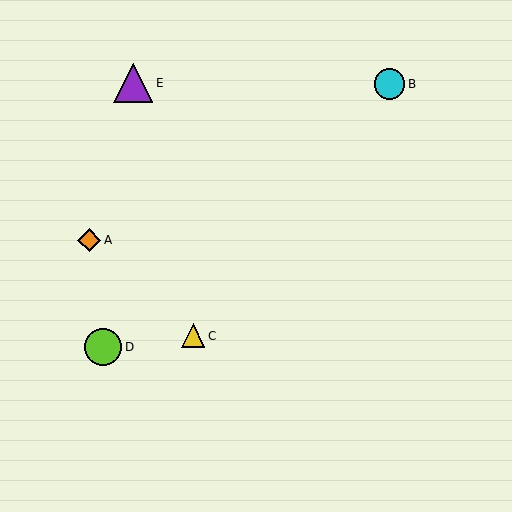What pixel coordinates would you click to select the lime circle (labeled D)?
Click at (103, 347) to select the lime circle D.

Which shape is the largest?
The purple triangle (labeled E) is the largest.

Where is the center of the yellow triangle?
The center of the yellow triangle is at (193, 336).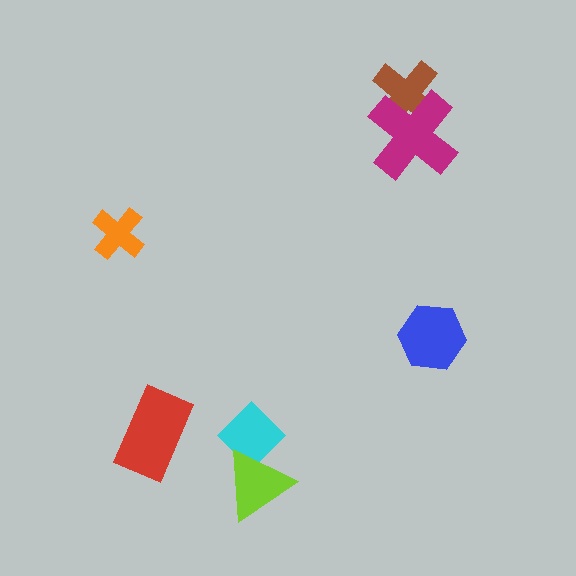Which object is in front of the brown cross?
The magenta cross is in front of the brown cross.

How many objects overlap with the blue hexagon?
0 objects overlap with the blue hexagon.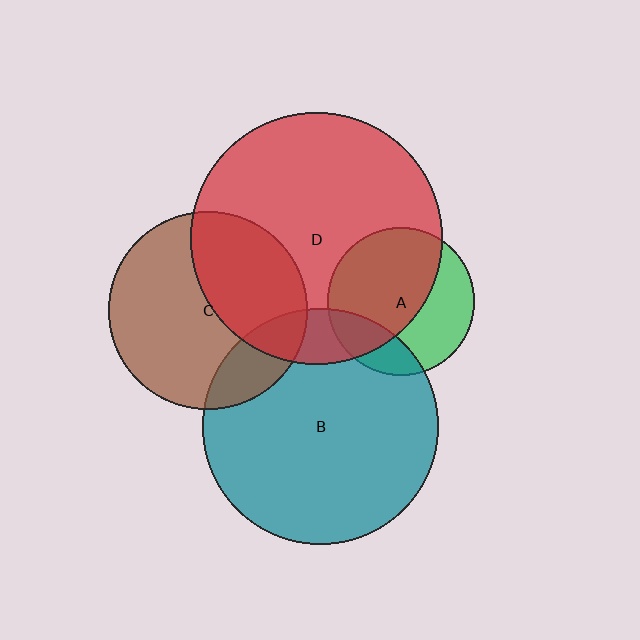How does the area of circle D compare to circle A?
Approximately 2.9 times.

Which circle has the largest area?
Circle D (red).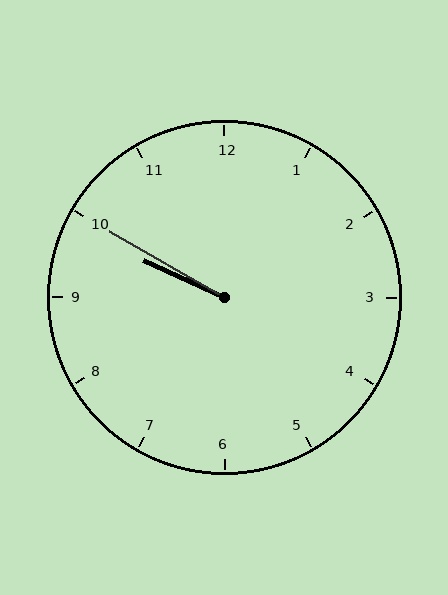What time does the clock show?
9:50.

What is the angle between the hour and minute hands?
Approximately 5 degrees.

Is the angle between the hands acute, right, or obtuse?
It is acute.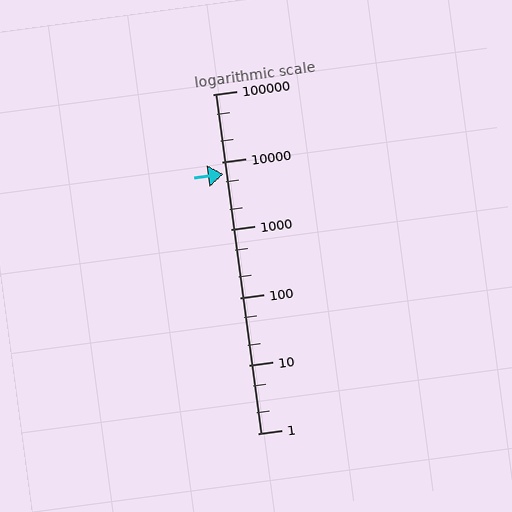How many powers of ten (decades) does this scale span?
The scale spans 5 decades, from 1 to 100000.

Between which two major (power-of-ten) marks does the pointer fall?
The pointer is between 1000 and 10000.